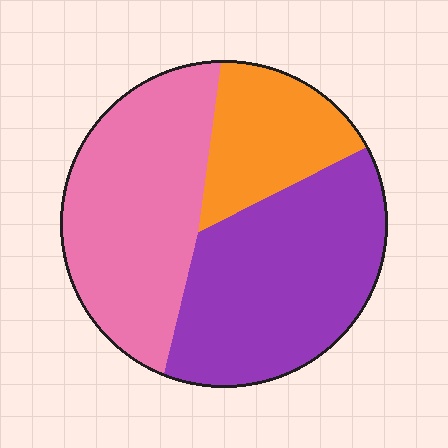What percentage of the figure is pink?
Pink covers 39% of the figure.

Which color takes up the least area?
Orange, at roughly 20%.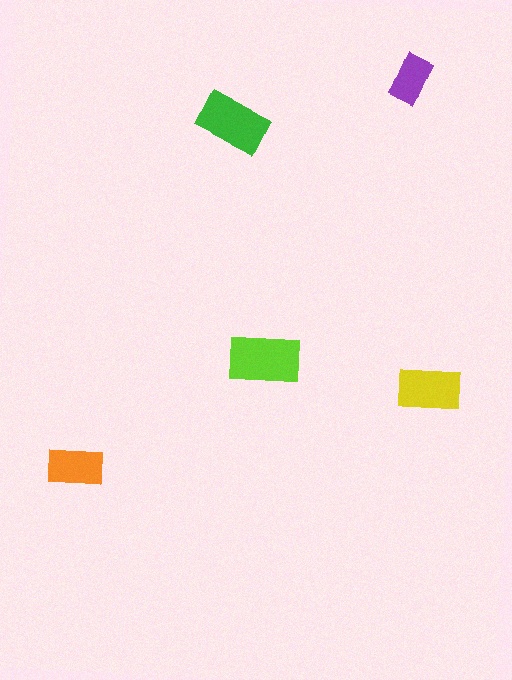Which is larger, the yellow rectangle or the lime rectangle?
The lime one.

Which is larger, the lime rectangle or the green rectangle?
The lime one.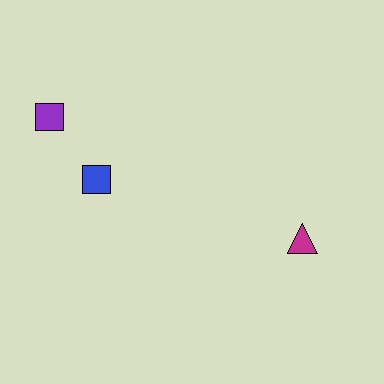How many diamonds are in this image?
There are no diamonds.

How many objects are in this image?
There are 3 objects.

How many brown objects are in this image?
There are no brown objects.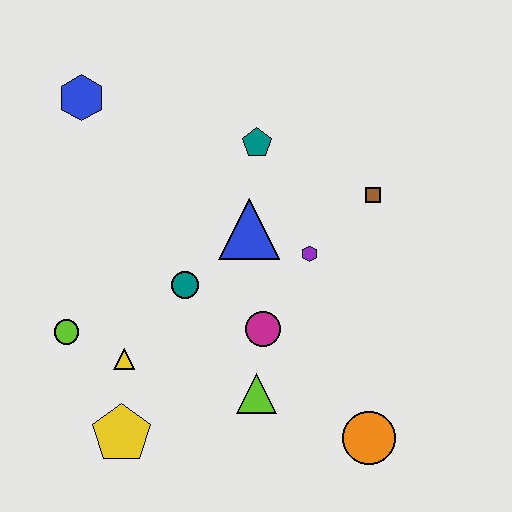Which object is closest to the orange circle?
The lime triangle is closest to the orange circle.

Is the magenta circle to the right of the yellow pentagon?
Yes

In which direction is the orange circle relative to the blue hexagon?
The orange circle is below the blue hexagon.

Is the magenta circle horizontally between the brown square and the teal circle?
Yes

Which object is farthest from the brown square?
The yellow pentagon is farthest from the brown square.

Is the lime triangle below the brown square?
Yes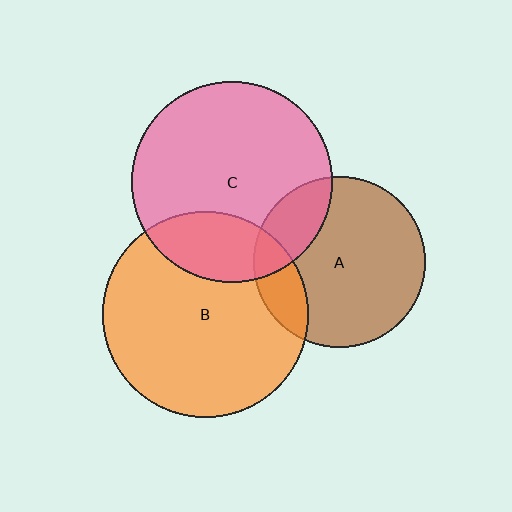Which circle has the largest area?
Circle B (orange).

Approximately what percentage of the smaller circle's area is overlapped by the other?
Approximately 25%.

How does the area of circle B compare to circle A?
Approximately 1.4 times.